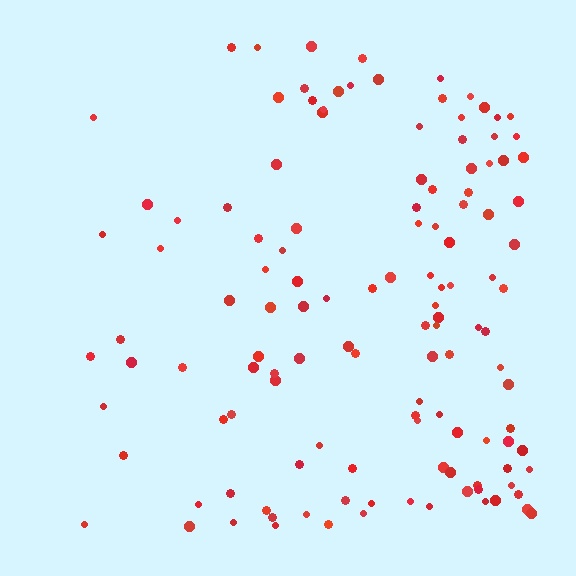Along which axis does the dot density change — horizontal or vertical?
Horizontal.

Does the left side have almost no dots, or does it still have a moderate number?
Still a moderate number, just noticeably fewer than the right.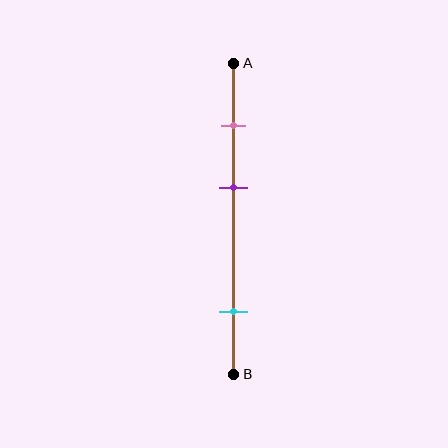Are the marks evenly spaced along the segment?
No, the marks are not evenly spaced.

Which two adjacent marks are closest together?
The pink and purple marks are the closest adjacent pair.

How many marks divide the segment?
There are 3 marks dividing the segment.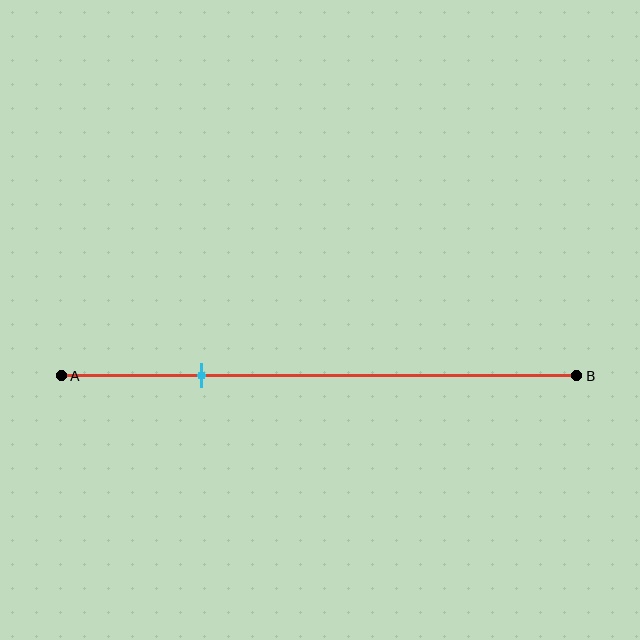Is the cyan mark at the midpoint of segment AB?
No, the mark is at about 25% from A, not at the 50% midpoint.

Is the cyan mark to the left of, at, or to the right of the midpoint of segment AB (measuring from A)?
The cyan mark is to the left of the midpoint of segment AB.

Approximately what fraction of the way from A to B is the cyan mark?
The cyan mark is approximately 25% of the way from A to B.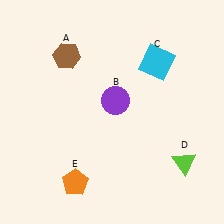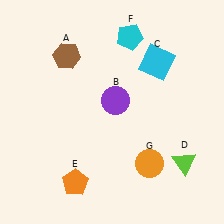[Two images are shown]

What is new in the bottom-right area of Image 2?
An orange circle (G) was added in the bottom-right area of Image 2.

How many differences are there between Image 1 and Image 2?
There are 2 differences between the two images.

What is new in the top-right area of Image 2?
A cyan pentagon (F) was added in the top-right area of Image 2.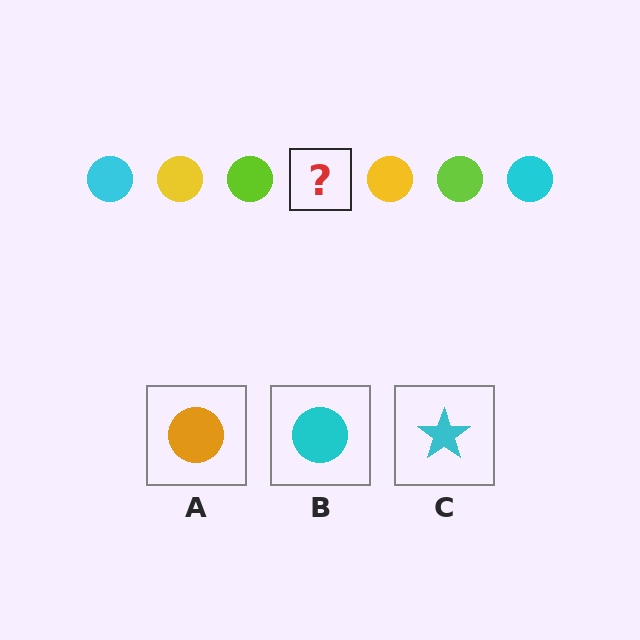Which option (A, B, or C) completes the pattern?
B.